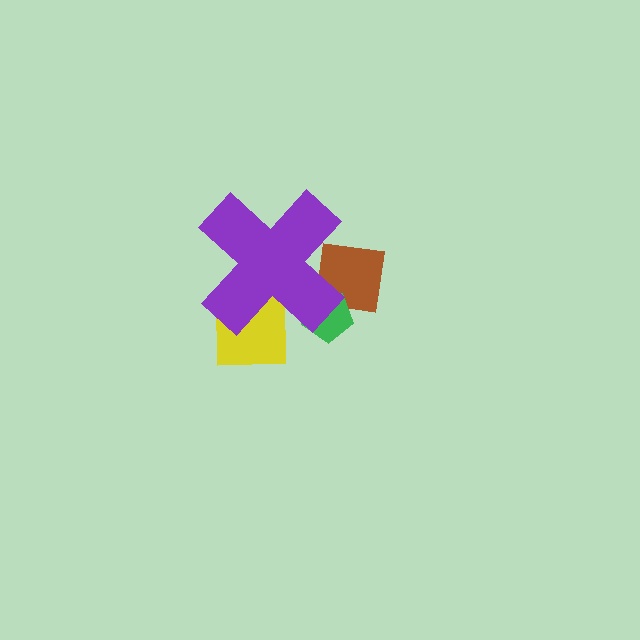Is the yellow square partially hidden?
Yes, the yellow square is partially hidden behind the purple cross.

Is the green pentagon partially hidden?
Yes, the green pentagon is partially hidden behind the purple cross.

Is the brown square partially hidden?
Yes, the brown square is partially hidden behind the purple cross.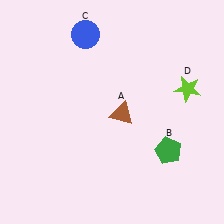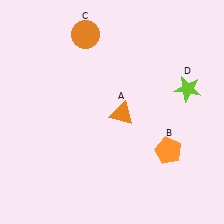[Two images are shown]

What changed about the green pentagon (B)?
In Image 1, B is green. In Image 2, it changed to orange.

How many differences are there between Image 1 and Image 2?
There are 3 differences between the two images.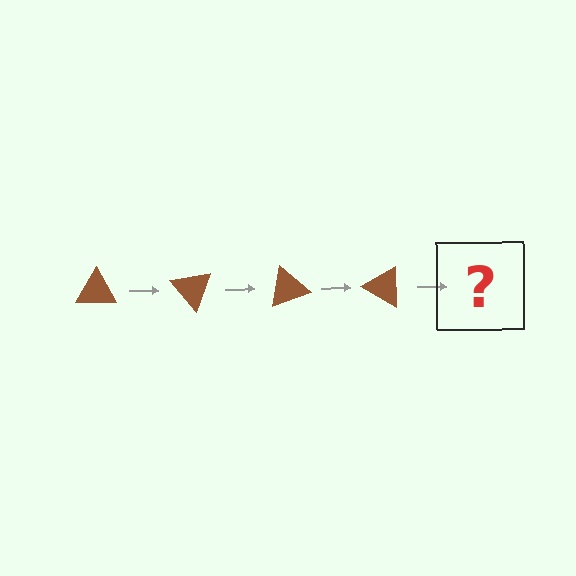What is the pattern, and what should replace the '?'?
The pattern is that the triangle rotates 50 degrees each step. The '?' should be a brown triangle rotated 200 degrees.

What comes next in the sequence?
The next element should be a brown triangle rotated 200 degrees.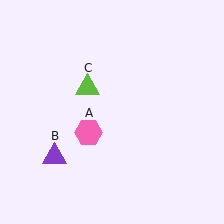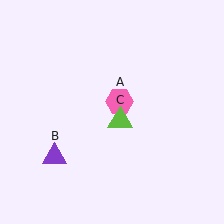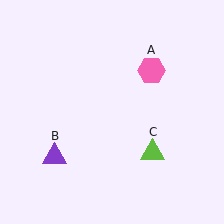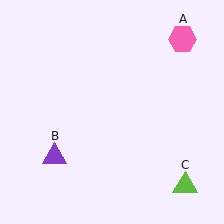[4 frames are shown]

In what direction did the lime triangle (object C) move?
The lime triangle (object C) moved down and to the right.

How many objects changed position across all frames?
2 objects changed position: pink hexagon (object A), lime triangle (object C).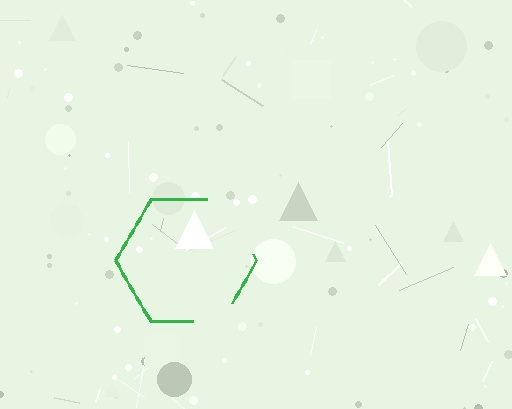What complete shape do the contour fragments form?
The contour fragments form a hexagon.